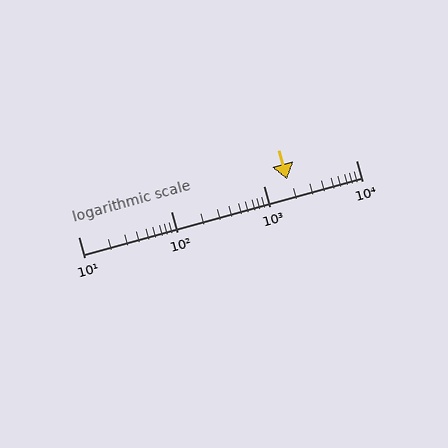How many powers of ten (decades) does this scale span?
The scale spans 3 decades, from 10 to 10000.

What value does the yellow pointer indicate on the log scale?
The pointer indicates approximately 1800.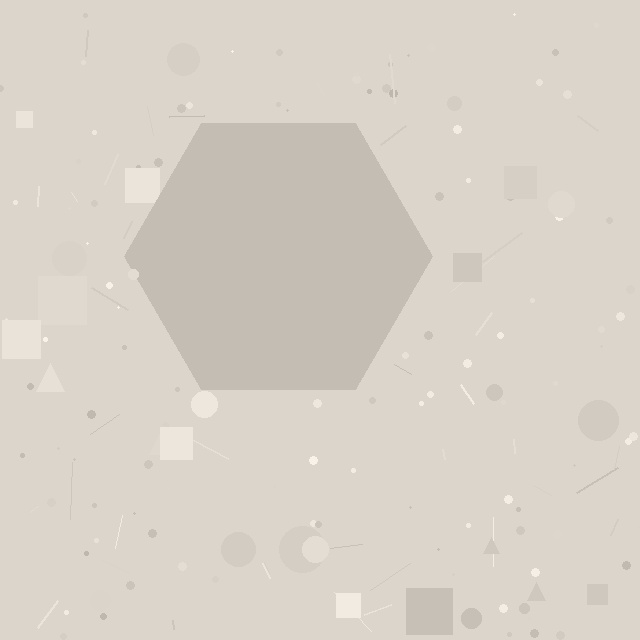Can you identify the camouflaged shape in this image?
The camouflaged shape is a hexagon.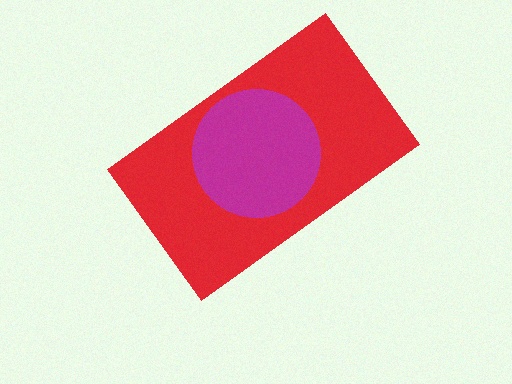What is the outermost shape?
The red rectangle.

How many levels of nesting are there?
2.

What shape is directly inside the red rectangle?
The magenta circle.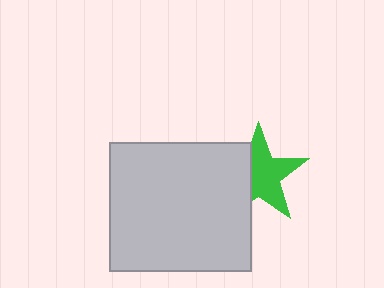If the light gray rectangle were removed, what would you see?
You would see the complete green star.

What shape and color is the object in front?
The object in front is a light gray rectangle.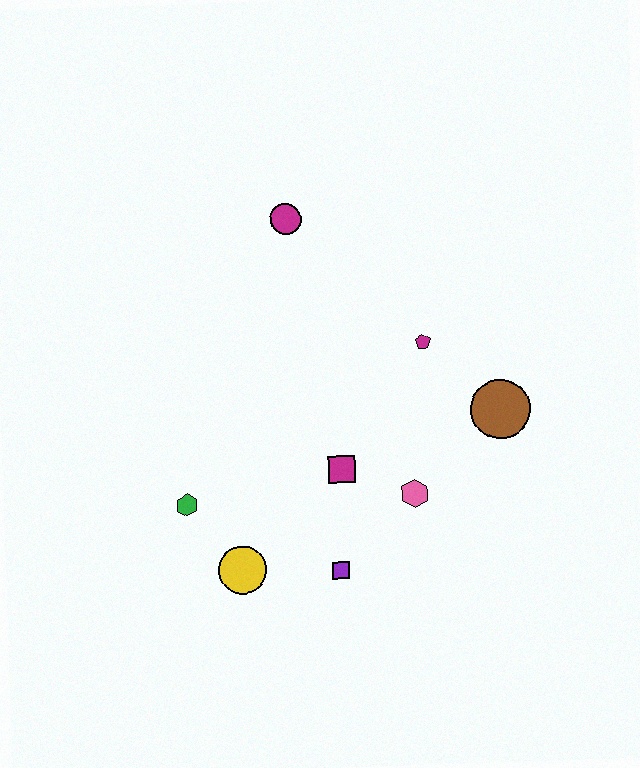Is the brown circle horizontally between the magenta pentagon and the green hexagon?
No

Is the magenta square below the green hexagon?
No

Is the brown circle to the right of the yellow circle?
Yes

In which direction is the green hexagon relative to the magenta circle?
The green hexagon is below the magenta circle.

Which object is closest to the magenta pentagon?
The brown circle is closest to the magenta pentagon.